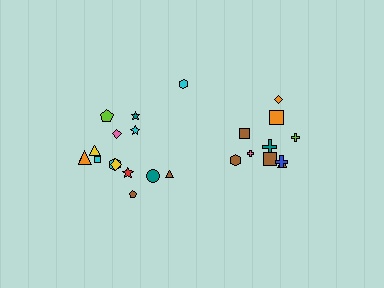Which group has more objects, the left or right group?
The left group.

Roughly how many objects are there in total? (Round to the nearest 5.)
Roughly 25 objects in total.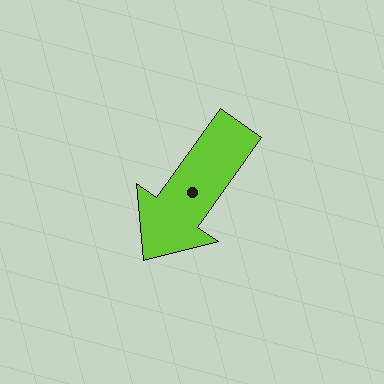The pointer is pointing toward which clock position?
Roughly 7 o'clock.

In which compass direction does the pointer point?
Southwest.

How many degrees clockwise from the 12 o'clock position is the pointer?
Approximately 215 degrees.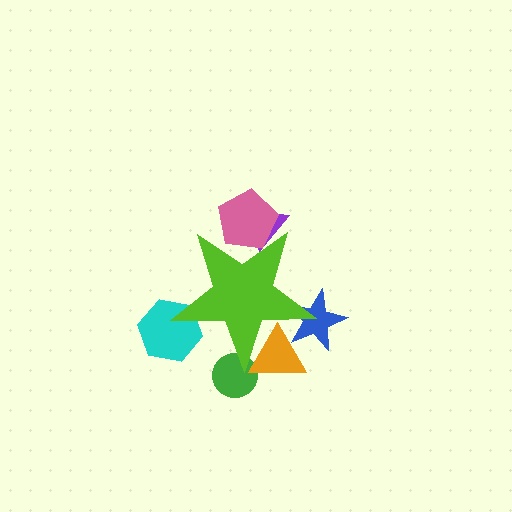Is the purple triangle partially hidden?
Yes, the purple triangle is partially hidden behind the lime star.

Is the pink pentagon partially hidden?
Yes, the pink pentagon is partially hidden behind the lime star.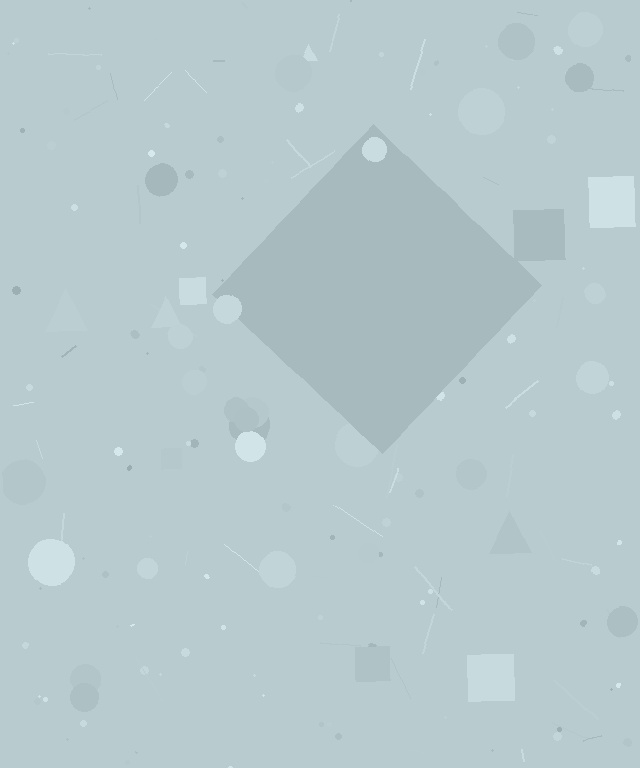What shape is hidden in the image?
A diamond is hidden in the image.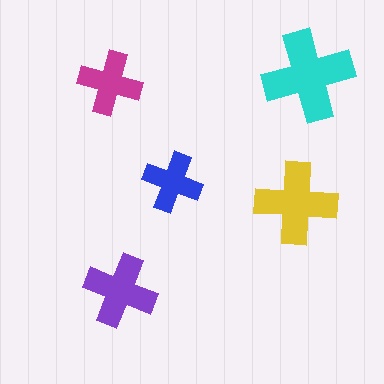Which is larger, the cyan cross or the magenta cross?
The cyan one.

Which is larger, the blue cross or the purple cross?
The purple one.